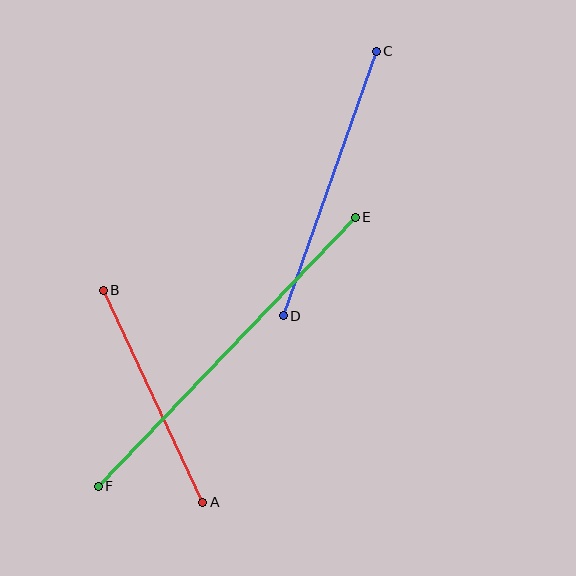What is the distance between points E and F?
The distance is approximately 372 pixels.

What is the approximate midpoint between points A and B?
The midpoint is at approximately (153, 396) pixels.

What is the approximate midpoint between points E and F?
The midpoint is at approximately (227, 352) pixels.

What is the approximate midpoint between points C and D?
The midpoint is at approximately (330, 183) pixels.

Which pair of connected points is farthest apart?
Points E and F are farthest apart.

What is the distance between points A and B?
The distance is approximately 234 pixels.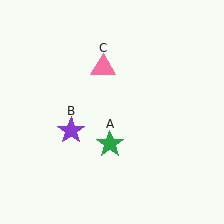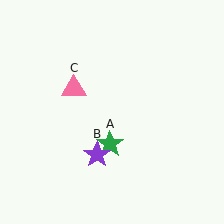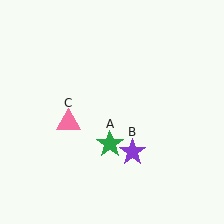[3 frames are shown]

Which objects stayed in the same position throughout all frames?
Green star (object A) remained stationary.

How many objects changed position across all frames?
2 objects changed position: purple star (object B), pink triangle (object C).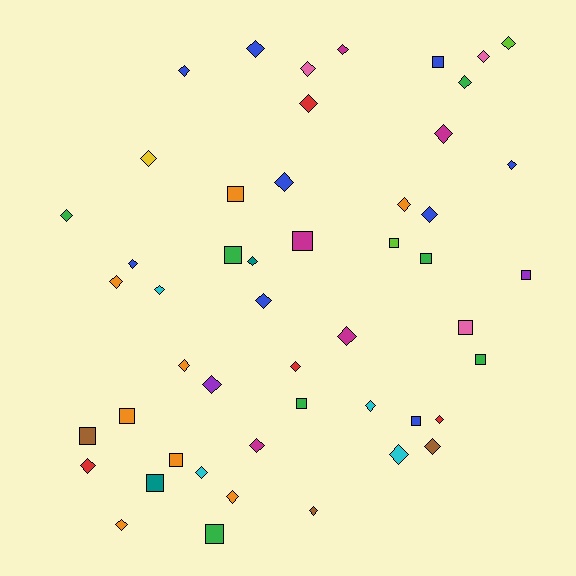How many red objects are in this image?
There are 4 red objects.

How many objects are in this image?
There are 50 objects.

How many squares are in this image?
There are 16 squares.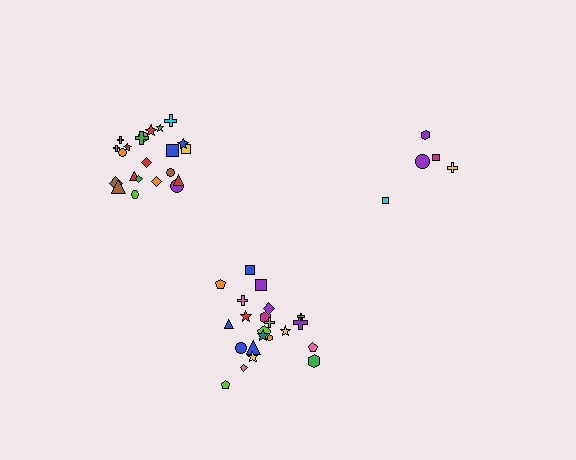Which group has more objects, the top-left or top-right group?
The top-left group.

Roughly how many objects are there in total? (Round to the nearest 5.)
Roughly 50 objects in total.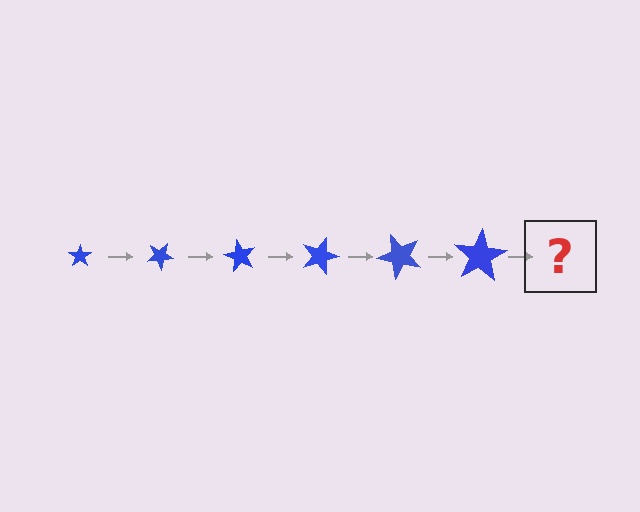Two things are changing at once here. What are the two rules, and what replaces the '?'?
The two rules are that the star grows larger each step and it rotates 30 degrees each step. The '?' should be a star, larger than the previous one and rotated 180 degrees from the start.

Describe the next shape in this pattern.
It should be a star, larger than the previous one and rotated 180 degrees from the start.